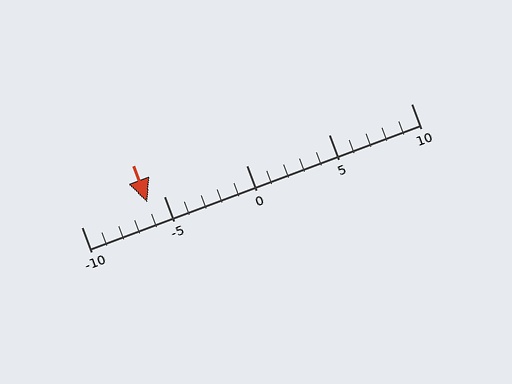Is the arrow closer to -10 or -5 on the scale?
The arrow is closer to -5.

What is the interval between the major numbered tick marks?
The major tick marks are spaced 5 units apart.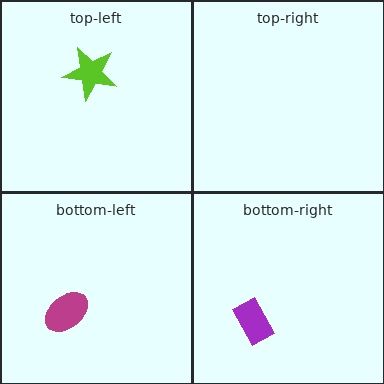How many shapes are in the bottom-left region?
1.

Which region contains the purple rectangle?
The bottom-right region.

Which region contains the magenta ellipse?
The bottom-left region.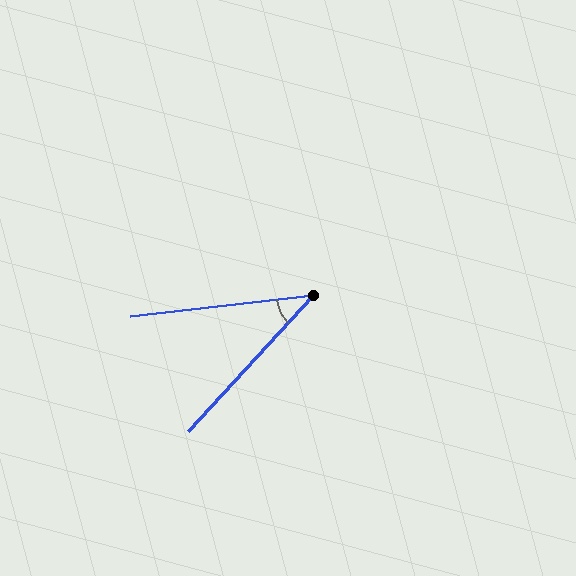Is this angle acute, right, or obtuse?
It is acute.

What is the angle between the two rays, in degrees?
Approximately 41 degrees.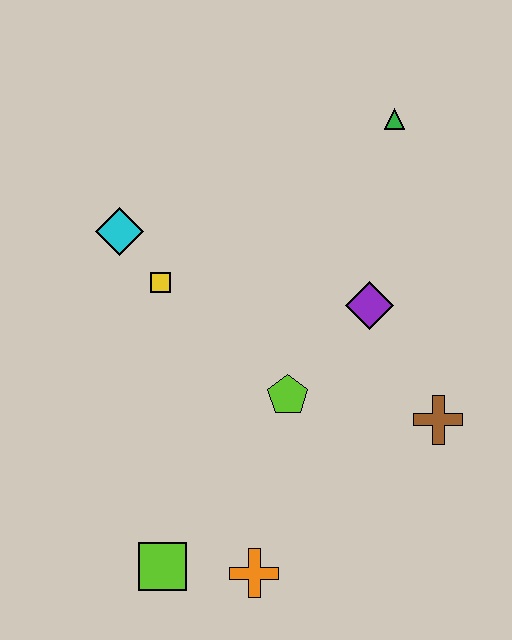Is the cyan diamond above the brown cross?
Yes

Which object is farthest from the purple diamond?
The lime square is farthest from the purple diamond.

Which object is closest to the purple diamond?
The lime pentagon is closest to the purple diamond.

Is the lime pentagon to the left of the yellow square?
No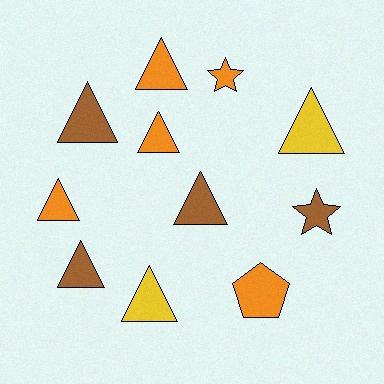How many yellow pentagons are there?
There are no yellow pentagons.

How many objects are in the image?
There are 11 objects.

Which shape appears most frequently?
Triangle, with 8 objects.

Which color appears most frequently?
Orange, with 5 objects.